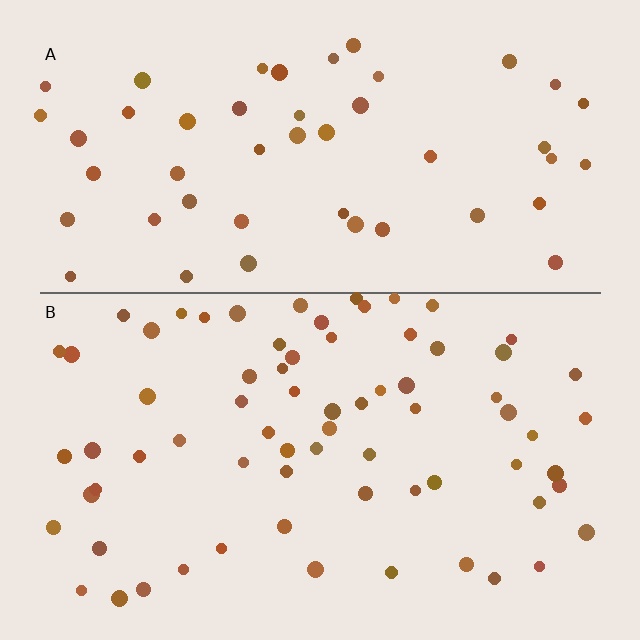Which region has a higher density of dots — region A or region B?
B (the bottom).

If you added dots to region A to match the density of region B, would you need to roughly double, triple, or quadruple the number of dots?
Approximately double.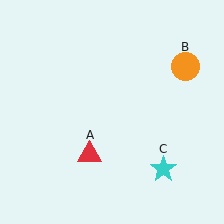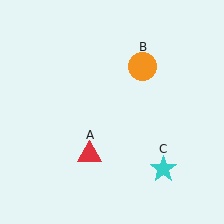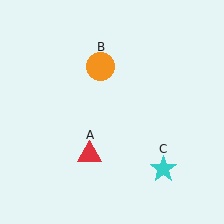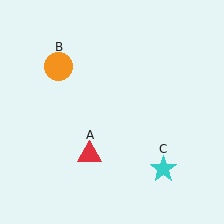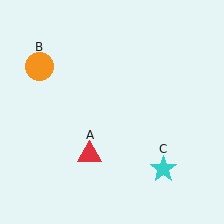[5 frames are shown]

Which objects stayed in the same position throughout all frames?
Red triangle (object A) and cyan star (object C) remained stationary.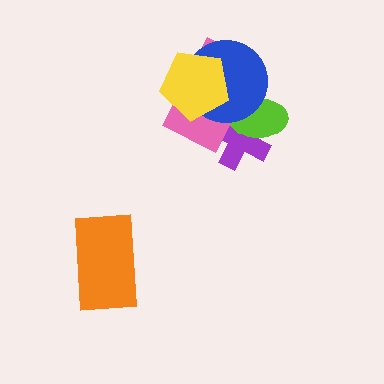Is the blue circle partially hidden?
Yes, it is partially covered by another shape.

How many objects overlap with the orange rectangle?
0 objects overlap with the orange rectangle.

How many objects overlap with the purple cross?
3 objects overlap with the purple cross.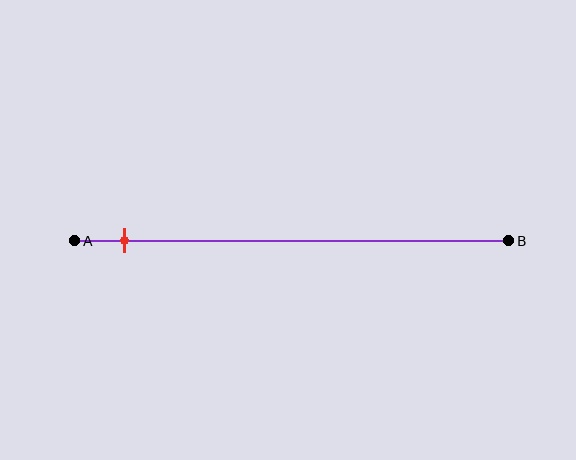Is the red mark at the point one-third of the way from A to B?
No, the mark is at about 10% from A, not at the 33% one-third point.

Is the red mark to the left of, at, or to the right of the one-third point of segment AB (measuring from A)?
The red mark is to the left of the one-third point of segment AB.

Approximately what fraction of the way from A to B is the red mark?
The red mark is approximately 10% of the way from A to B.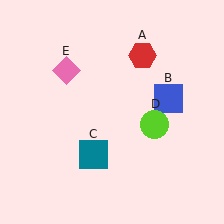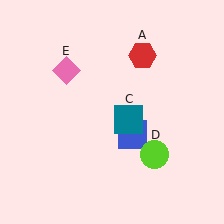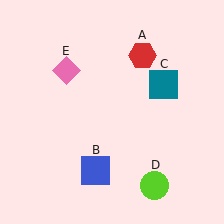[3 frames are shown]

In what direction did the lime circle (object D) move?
The lime circle (object D) moved down.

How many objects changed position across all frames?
3 objects changed position: blue square (object B), teal square (object C), lime circle (object D).